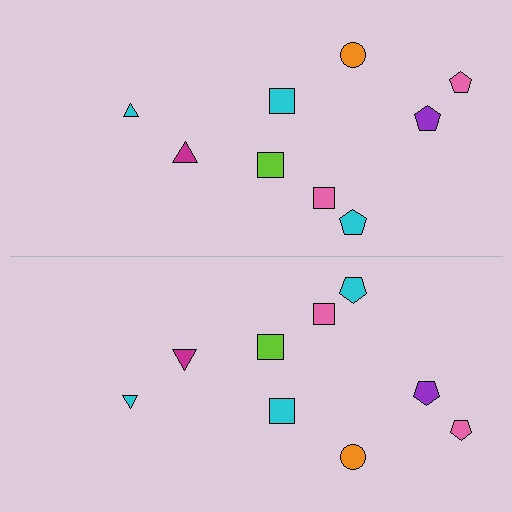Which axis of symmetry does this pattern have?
The pattern has a horizontal axis of symmetry running through the center of the image.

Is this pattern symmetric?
Yes, this pattern has bilateral (reflection) symmetry.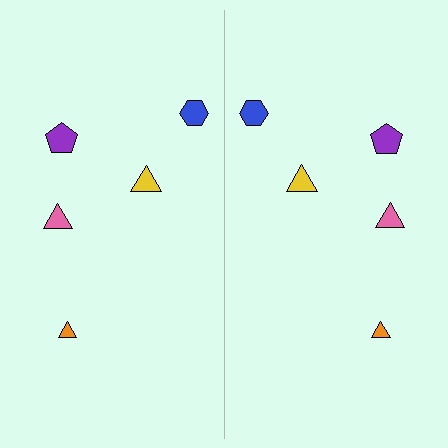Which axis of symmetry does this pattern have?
The pattern has a vertical axis of symmetry running through the center of the image.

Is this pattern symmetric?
Yes, this pattern has bilateral (reflection) symmetry.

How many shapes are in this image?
There are 10 shapes in this image.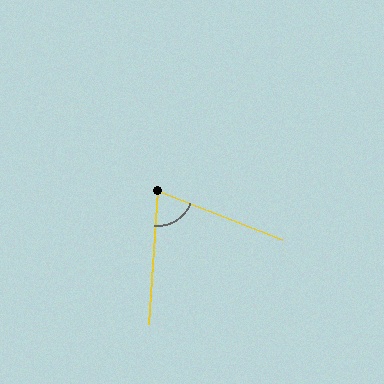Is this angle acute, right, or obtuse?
It is acute.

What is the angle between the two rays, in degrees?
Approximately 73 degrees.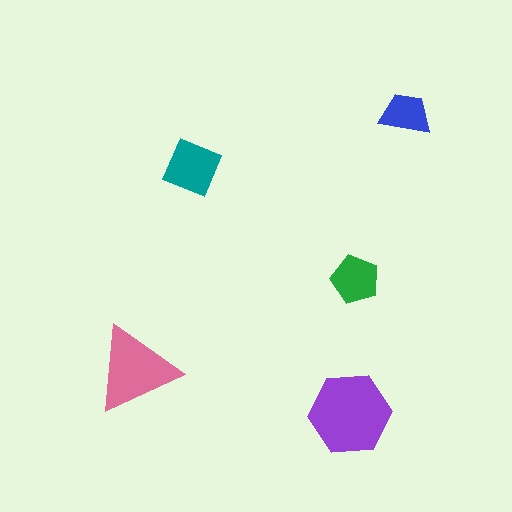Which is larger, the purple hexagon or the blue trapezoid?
The purple hexagon.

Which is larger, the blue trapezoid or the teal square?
The teal square.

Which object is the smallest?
The blue trapezoid.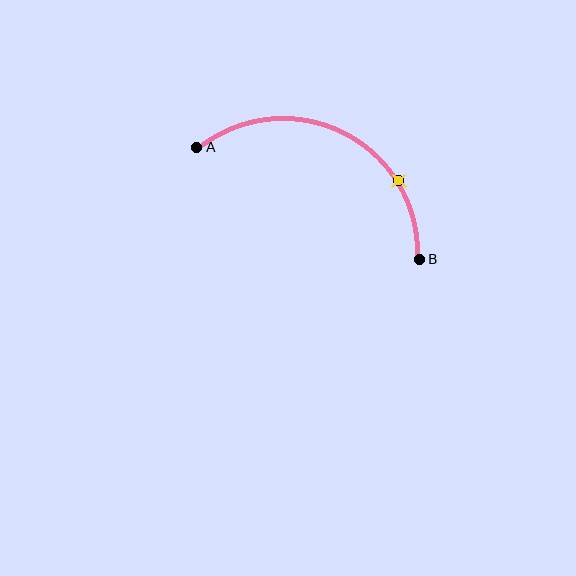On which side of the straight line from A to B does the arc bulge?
The arc bulges above the straight line connecting A and B.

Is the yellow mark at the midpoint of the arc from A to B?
No. The yellow mark lies on the arc but is closer to endpoint B. The arc midpoint would be at the point on the curve equidistant along the arc from both A and B.